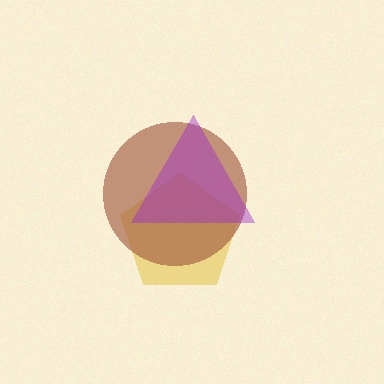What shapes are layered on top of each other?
The layered shapes are: a yellow pentagon, a brown circle, a purple triangle.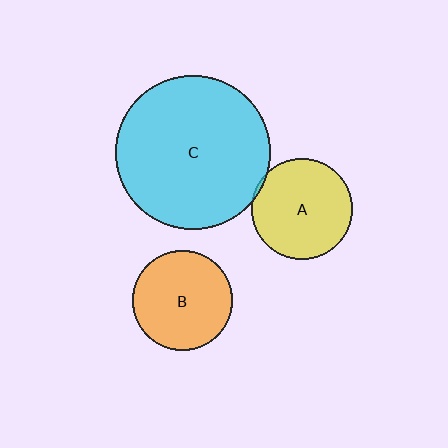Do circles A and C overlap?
Yes.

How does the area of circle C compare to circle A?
Approximately 2.3 times.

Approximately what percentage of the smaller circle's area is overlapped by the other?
Approximately 5%.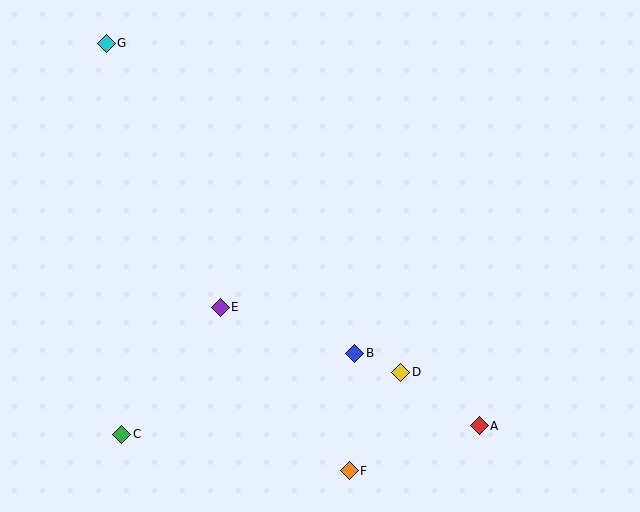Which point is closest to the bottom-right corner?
Point A is closest to the bottom-right corner.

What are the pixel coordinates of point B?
Point B is at (355, 353).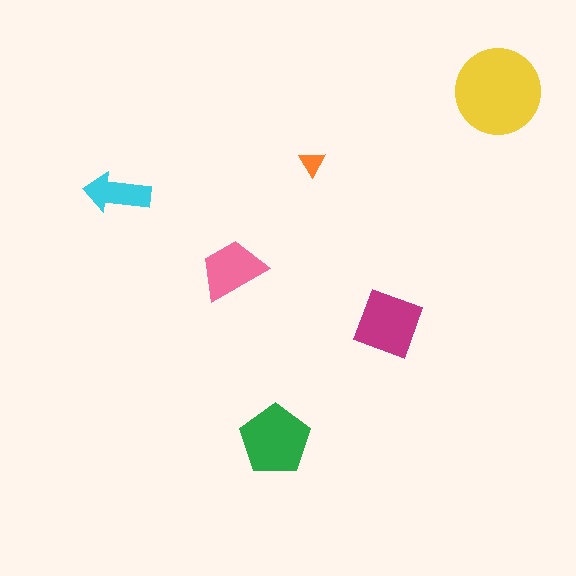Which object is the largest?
The yellow circle.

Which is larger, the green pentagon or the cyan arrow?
The green pentagon.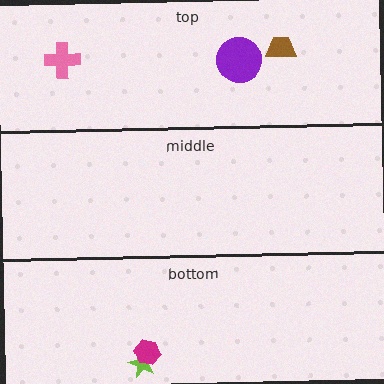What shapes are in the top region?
The purple circle, the pink cross, the brown trapezoid.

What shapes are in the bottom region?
The lime star, the magenta hexagon.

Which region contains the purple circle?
The top region.